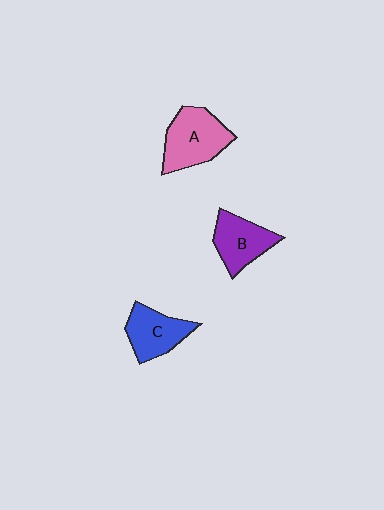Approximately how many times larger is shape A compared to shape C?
Approximately 1.3 times.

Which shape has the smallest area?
Shape C (blue).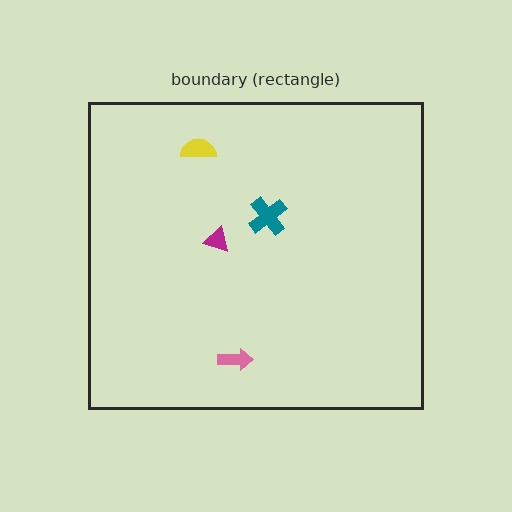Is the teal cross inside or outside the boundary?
Inside.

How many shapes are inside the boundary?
4 inside, 0 outside.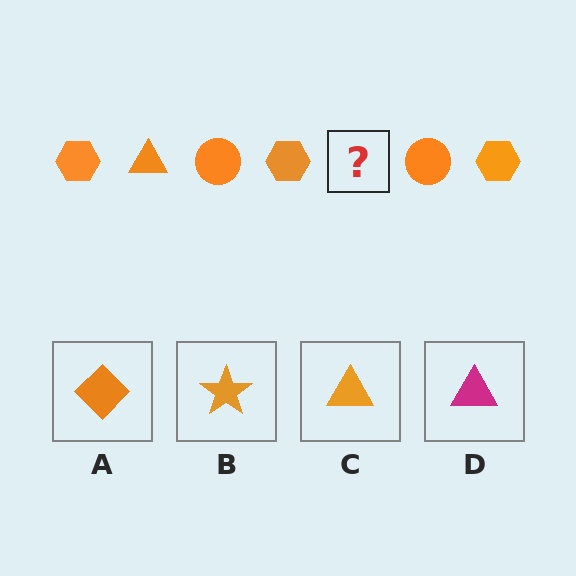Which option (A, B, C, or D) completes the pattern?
C.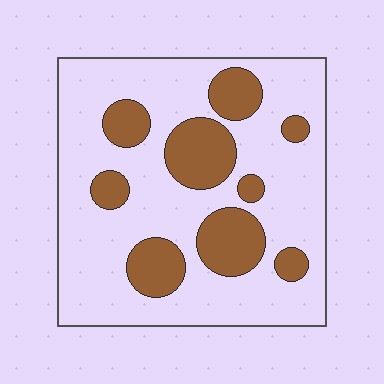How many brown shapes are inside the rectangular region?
9.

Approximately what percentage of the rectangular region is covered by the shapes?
Approximately 25%.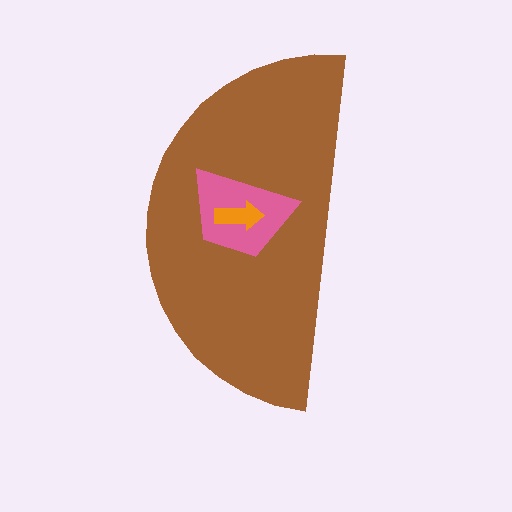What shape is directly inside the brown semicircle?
The pink trapezoid.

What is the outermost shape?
The brown semicircle.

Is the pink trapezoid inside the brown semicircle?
Yes.